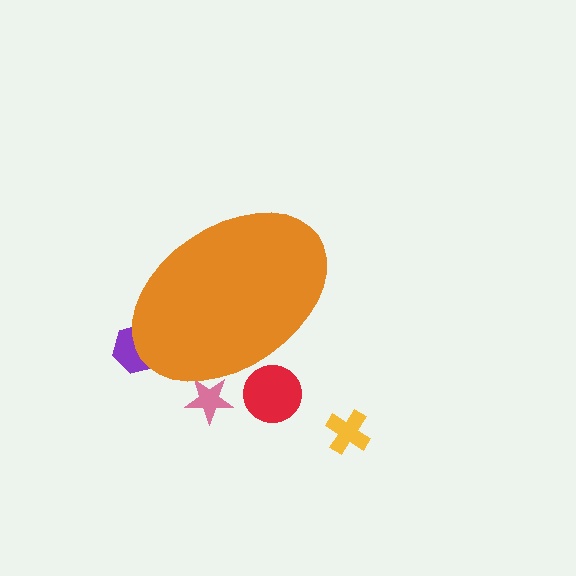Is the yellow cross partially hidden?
No, the yellow cross is fully visible.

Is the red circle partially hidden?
Yes, the red circle is partially hidden behind the orange ellipse.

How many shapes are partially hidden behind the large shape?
3 shapes are partially hidden.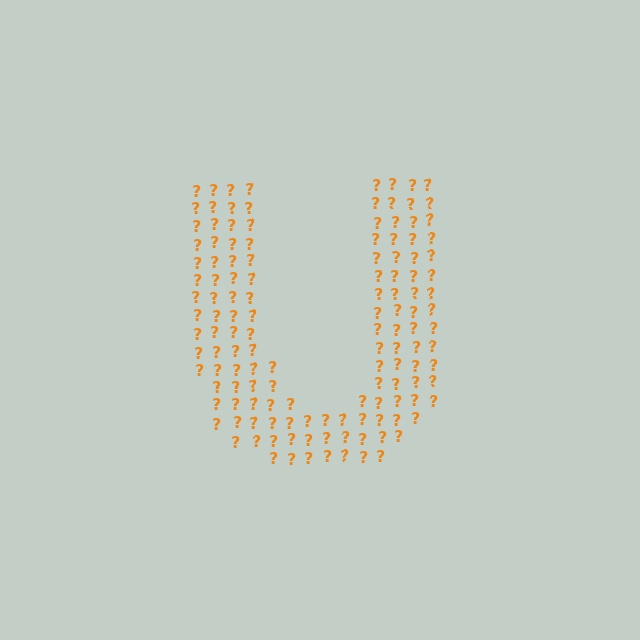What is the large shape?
The large shape is the letter U.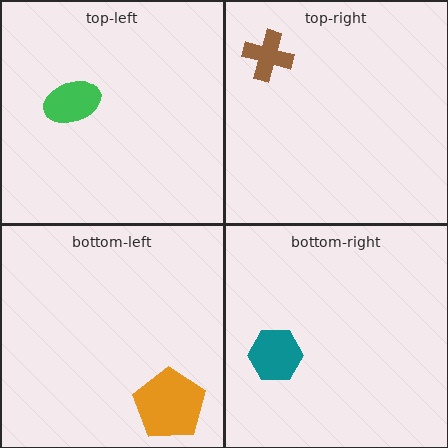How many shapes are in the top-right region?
1.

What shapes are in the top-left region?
The green ellipse.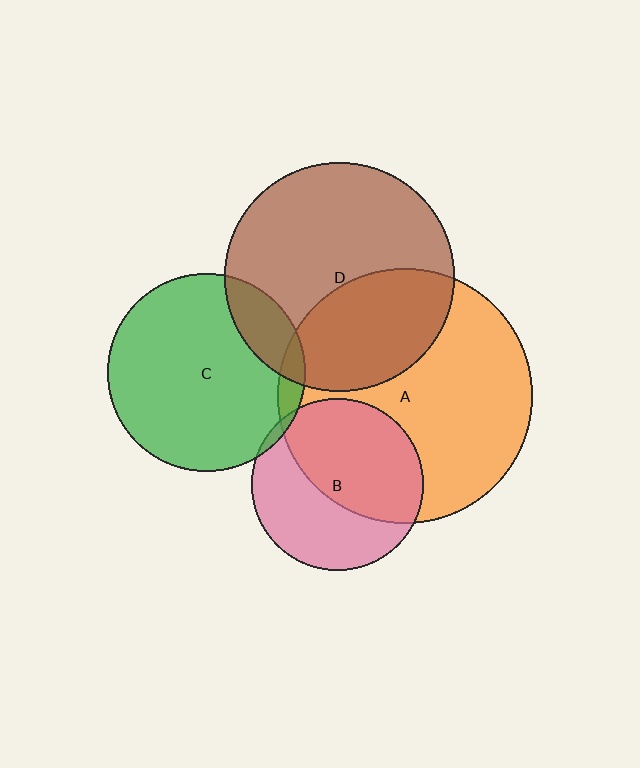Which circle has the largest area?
Circle A (orange).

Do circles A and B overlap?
Yes.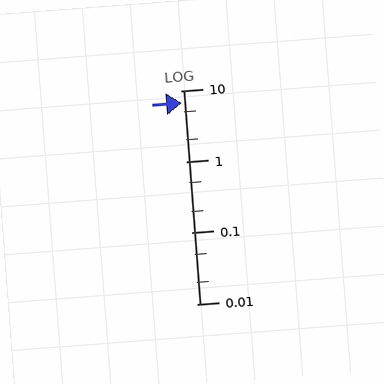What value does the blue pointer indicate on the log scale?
The pointer indicates approximately 6.7.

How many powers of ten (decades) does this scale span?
The scale spans 3 decades, from 0.01 to 10.